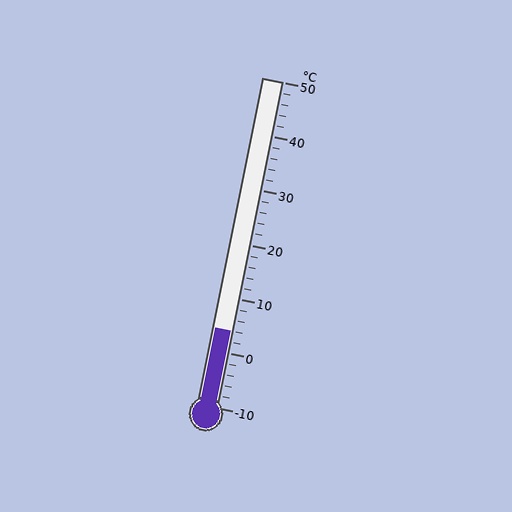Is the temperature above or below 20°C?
The temperature is below 20°C.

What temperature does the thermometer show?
The thermometer shows approximately 4°C.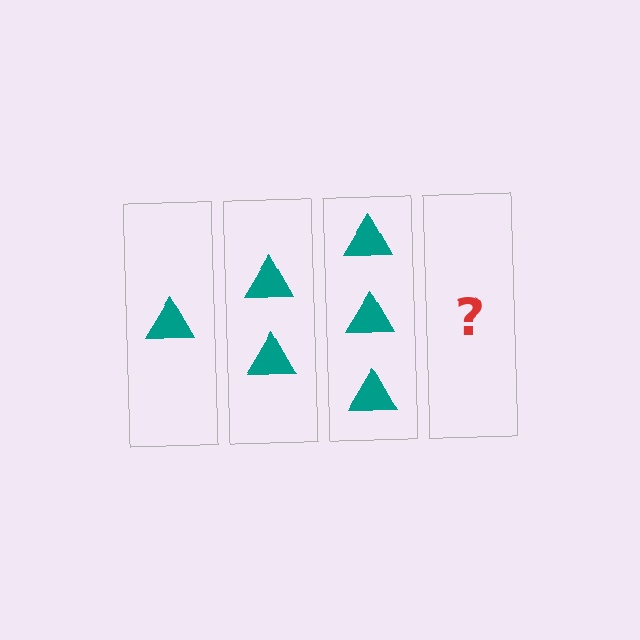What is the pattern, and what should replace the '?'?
The pattern is that each step adds one more triangle. The '?' should be 4 triangles.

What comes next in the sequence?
The next element should be 4 triangles.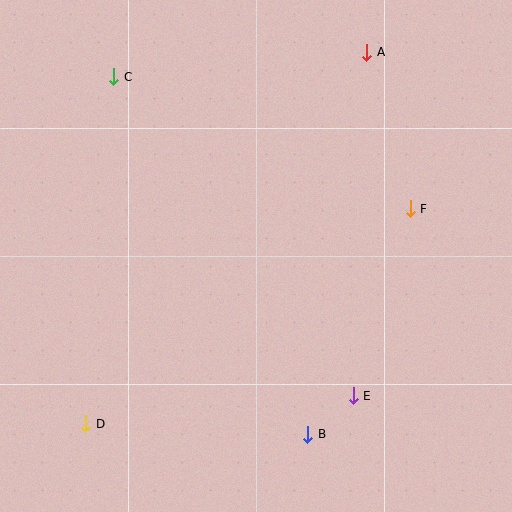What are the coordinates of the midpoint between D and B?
The midpoint between D and B is at (197, 429).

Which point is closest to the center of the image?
Point F at (410, 209) is closest to the center.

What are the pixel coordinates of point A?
Point A is at (367, 52).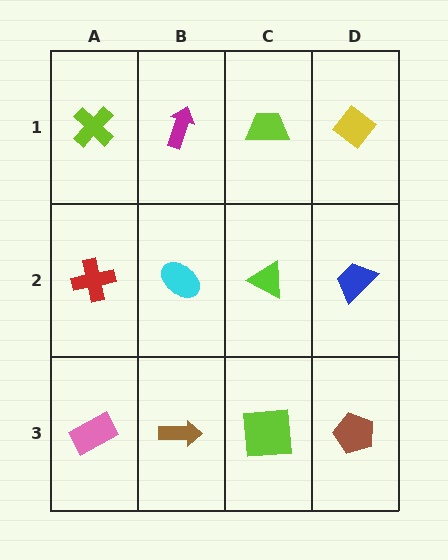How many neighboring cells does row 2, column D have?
3.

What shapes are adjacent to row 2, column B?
A magenta arrow (row 1, column B), a brown arrow (row 3, column B), a red cross (row 2, column A), a lime triangle (row 2, column C).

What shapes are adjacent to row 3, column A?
A red cross (row 2, column A), a brown arrow (row 3, column B).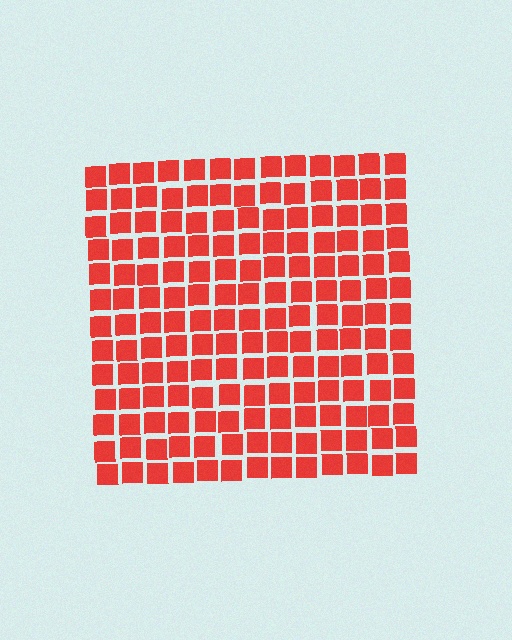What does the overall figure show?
The overall figure shows a square.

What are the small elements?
The small elements are squares.